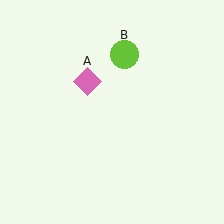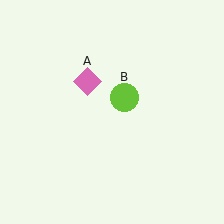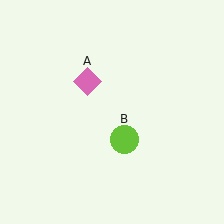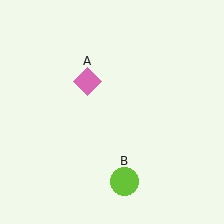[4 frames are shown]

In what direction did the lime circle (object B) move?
The lime circle (object B) moved down.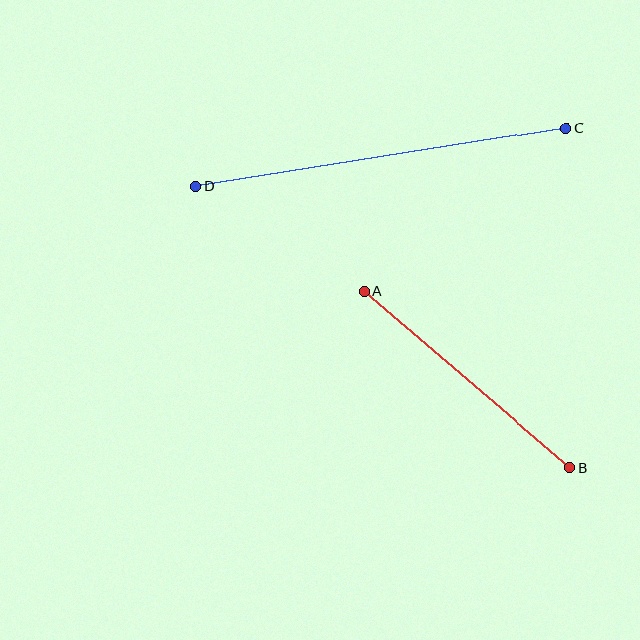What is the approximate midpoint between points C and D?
The midpoint is at approximately (381, 157) pixels.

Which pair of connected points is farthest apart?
Points C and D are farthest apart.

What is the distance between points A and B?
The distance is approximately 270 pixels.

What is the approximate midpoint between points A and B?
The midpoint is at approximately (467, 379) pixels.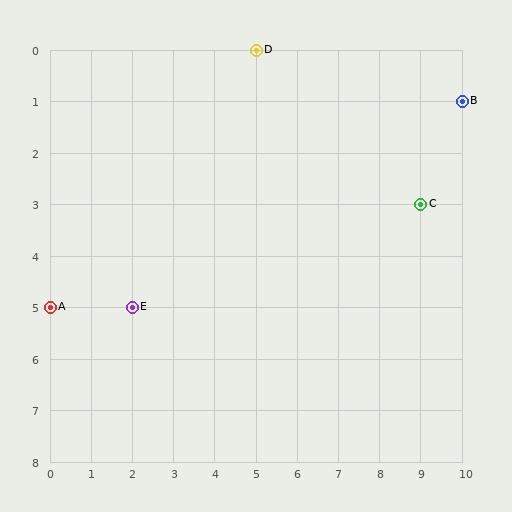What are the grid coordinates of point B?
Point B is at grid coordinates (10, 1).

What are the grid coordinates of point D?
Point D is at grid coordinates (5, 0).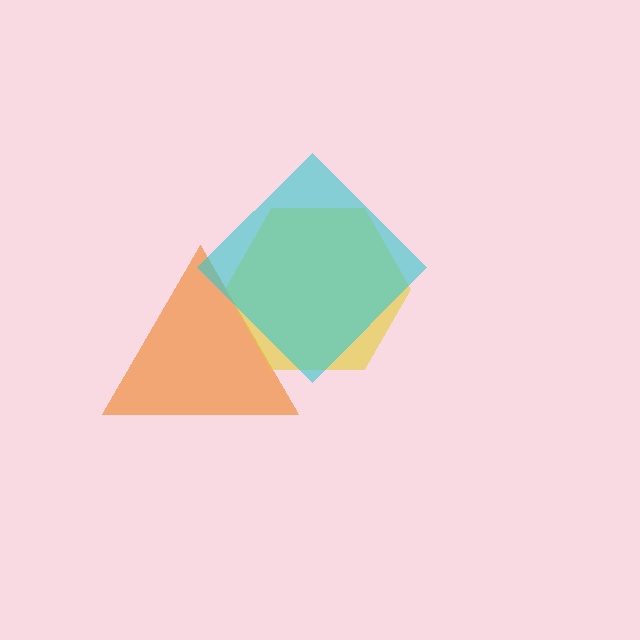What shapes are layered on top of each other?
The layered shapes are: an orange triangle, a yellow hexagon, a cyan diamond.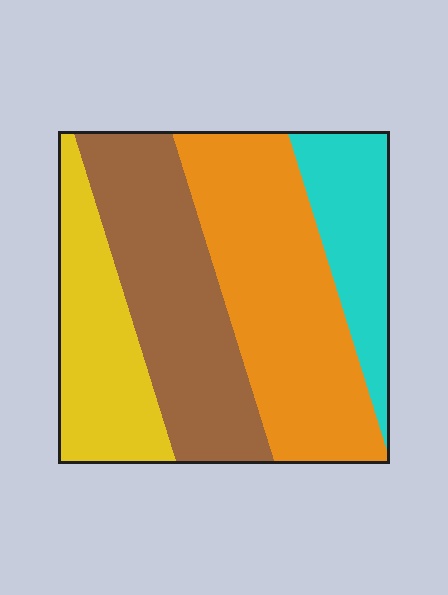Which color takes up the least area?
Cyan, at roughly 15%.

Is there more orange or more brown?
Orange.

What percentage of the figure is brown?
Brown covers around 30% of the figure.